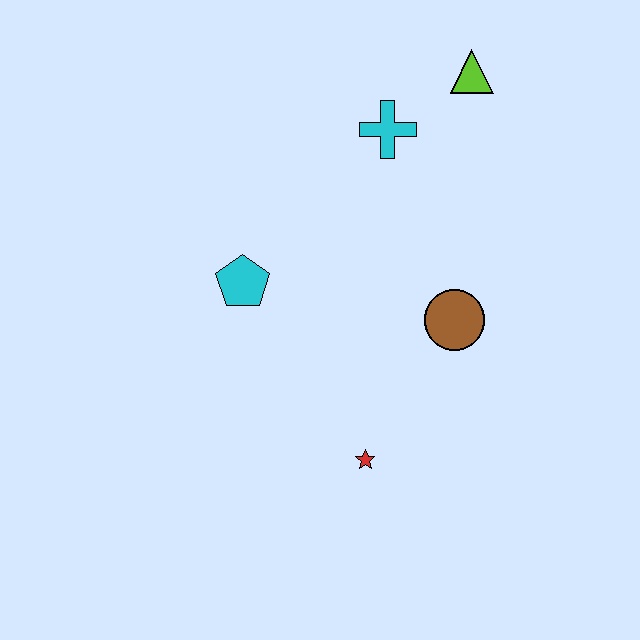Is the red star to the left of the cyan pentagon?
No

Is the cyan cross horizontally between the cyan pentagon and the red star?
No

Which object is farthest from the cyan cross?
The red star is farthest from the cyan cross.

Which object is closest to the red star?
The brown circle is closest to the red star.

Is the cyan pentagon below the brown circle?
No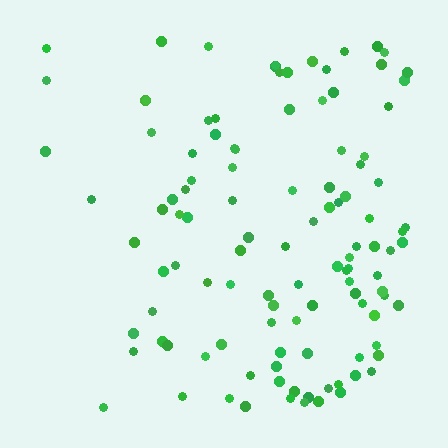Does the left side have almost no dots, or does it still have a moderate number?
Still a moderate number, just noticeably fewer than the right.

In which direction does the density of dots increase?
From left to right, with the right side densest.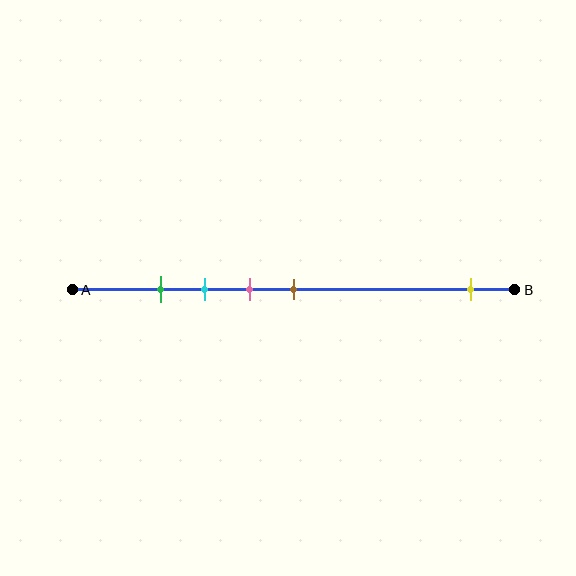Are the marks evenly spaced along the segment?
No, the marks are not evenly spaced.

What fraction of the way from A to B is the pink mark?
The pink mark is approximately 40% (0.4) of the way from A to B.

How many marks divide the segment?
There are 5 marks dividing the segment.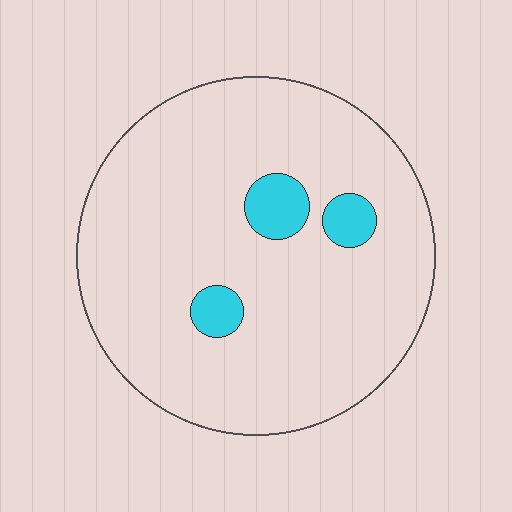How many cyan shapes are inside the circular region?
3.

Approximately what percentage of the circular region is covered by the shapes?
Approximately 10%.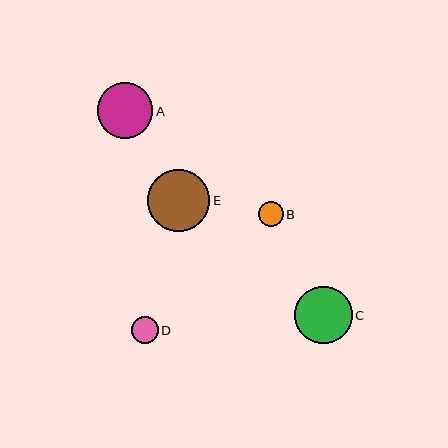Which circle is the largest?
Circle E is the largest with a size of approximately 62 pixels.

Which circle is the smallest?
Circle B is the smallest with a size of approximately 24 pixels.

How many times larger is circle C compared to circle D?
Circle C is approximately 2.2 times the size of circle D.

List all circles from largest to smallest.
From largest to smallest: E, C, A, D, B.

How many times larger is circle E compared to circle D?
Circle E is approximately 2.4 times the size of circle D.